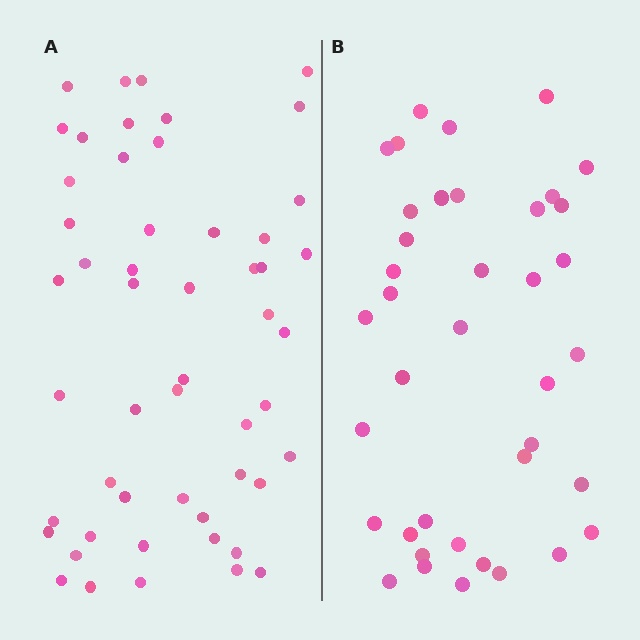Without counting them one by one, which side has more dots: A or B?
Region A (the left region) has more dots.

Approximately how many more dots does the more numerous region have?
Region A has approximately 15 more dots than region B.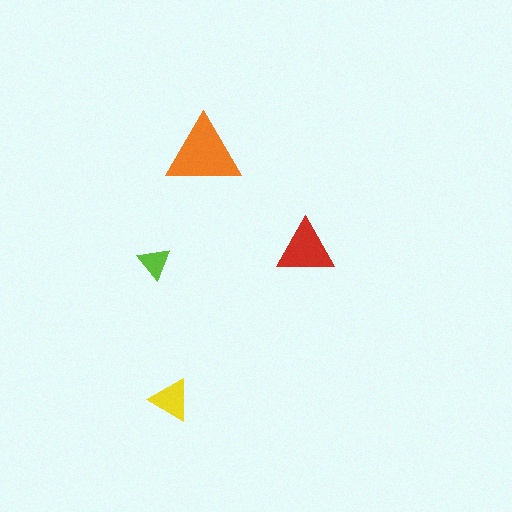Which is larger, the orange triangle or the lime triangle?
The orange one.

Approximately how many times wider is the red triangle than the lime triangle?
About 2 times wider.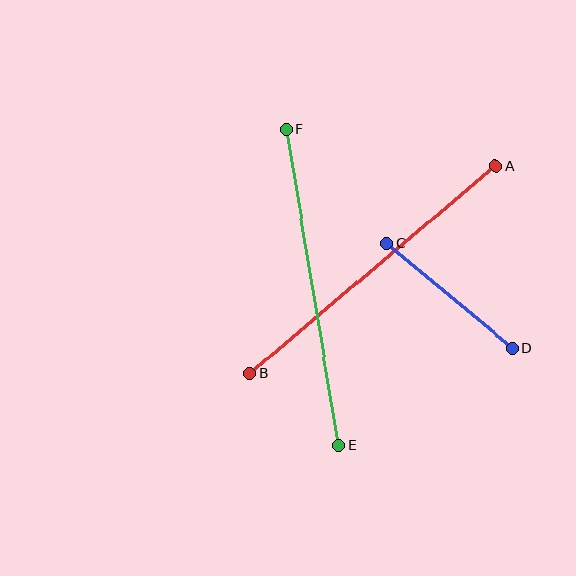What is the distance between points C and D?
The distance is approximately 163 pixels.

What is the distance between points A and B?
The distance is approximately 321 pixels.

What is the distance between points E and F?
The distance is approximately 321 pixels.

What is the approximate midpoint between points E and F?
The midpoint is at approximately (313, 287) pixels.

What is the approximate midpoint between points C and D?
The midpoint is at approximately (449, 296) pixels.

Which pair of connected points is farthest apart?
Points A and B are farthest apart.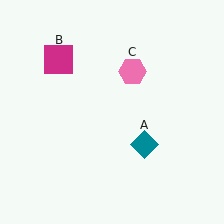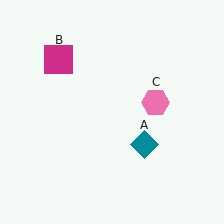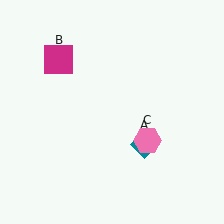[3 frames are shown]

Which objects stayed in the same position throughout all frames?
Teal diamond (object A) and magenta square (object B) remained stationary.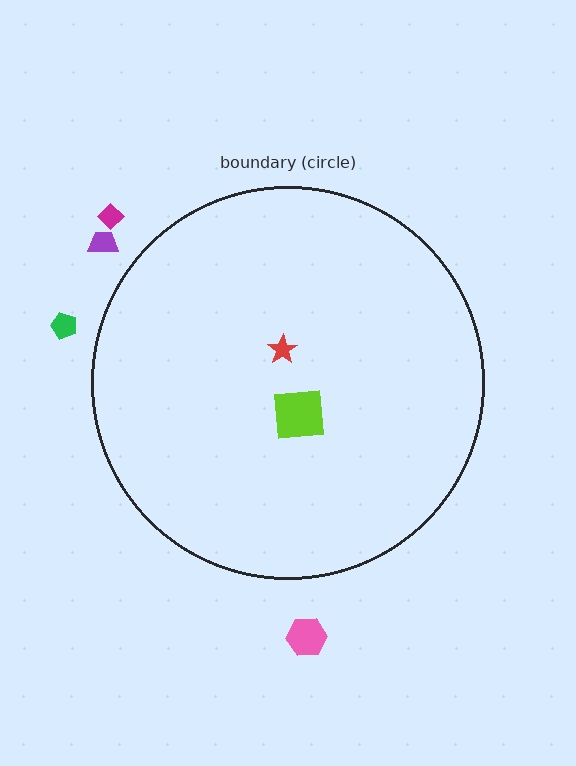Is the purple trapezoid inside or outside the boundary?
Outside.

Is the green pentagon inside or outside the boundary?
Outside.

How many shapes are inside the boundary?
2 inside, 4 outside.